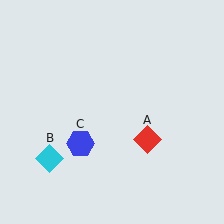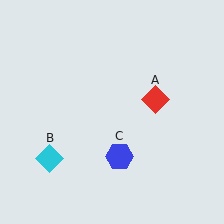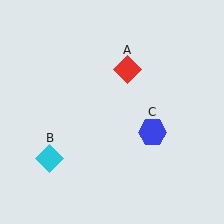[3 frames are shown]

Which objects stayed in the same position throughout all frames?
Cyan diamond (object B) remained stationary.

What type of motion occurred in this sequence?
The red diamond (object A), blue hexagon (object C) rotated counterclockwise around the center of the scene.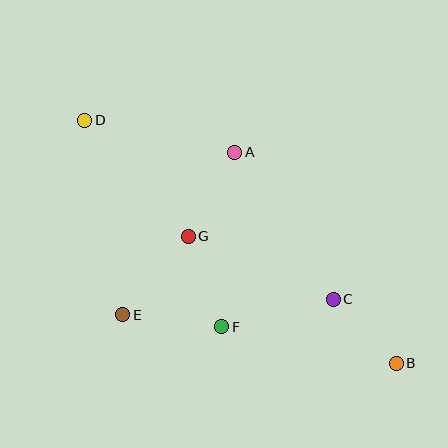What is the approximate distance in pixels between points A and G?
The distance between A and G is approximately 96 pixels.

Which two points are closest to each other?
Points B and C are closest to each other.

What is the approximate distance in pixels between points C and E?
The distance between C and E is approximately 211 pixels.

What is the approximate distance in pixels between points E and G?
The distance between E and G is approximately 102 pixels.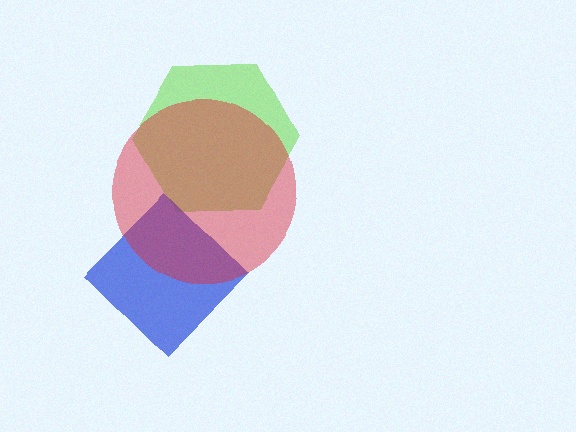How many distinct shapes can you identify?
There are 3 distinct shapes: a lime hexagon, a blue diamond, a red circle.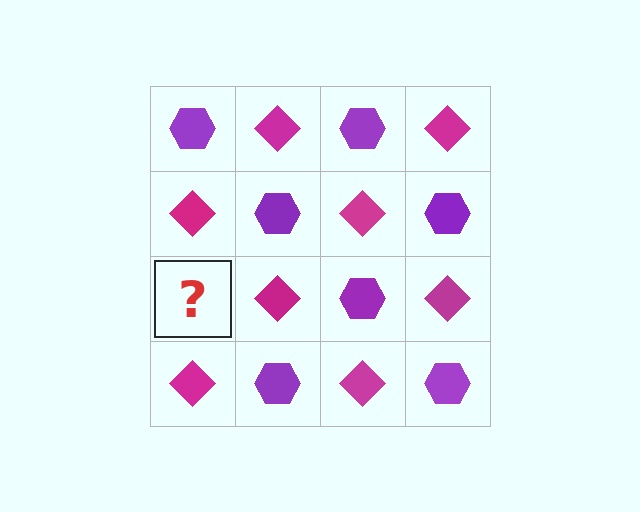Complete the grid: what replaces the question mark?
The question mark should be replaced with a purple hexagon.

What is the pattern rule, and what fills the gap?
The rule is that it alternates purple hexagon and magenta diamond in a checkerboard pattern. The gap should be filled with a purple hexagon.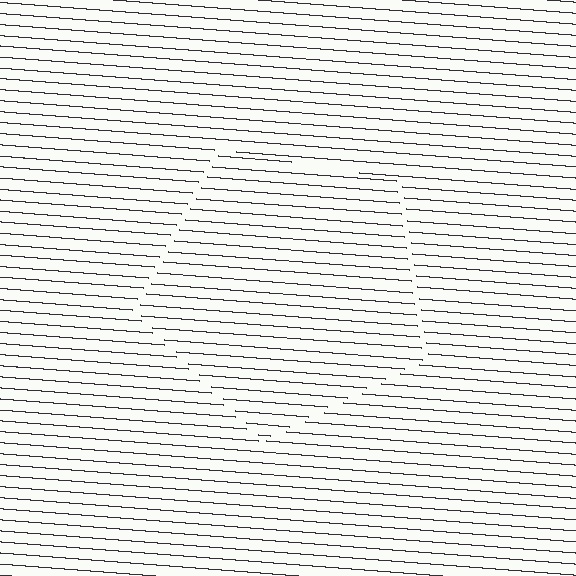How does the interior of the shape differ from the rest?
The interior of the shape contains the same grating, shifted by half a period — the contour is defined by the phase discontinuity where line-ends from the inner and outer gratings abut.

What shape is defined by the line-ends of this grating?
An illusory pentagon. The interior of the shape contains the same grating, shifted by half a period — the contour is defined by the phase discontinuity where line-ends from the inner and outer gratings abut.